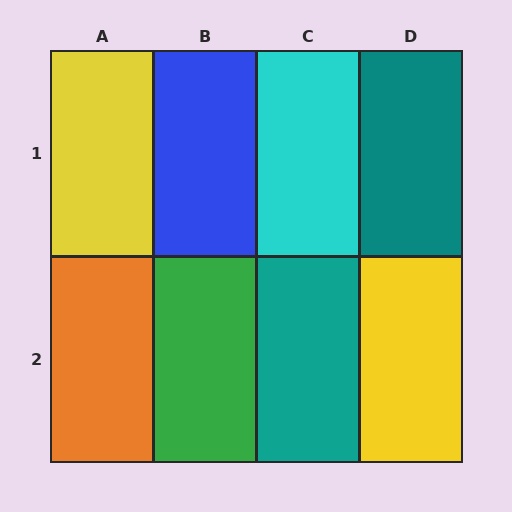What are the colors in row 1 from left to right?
Yellow, blue, cyan, teal.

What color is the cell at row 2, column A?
Orange.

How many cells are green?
1 cell is green.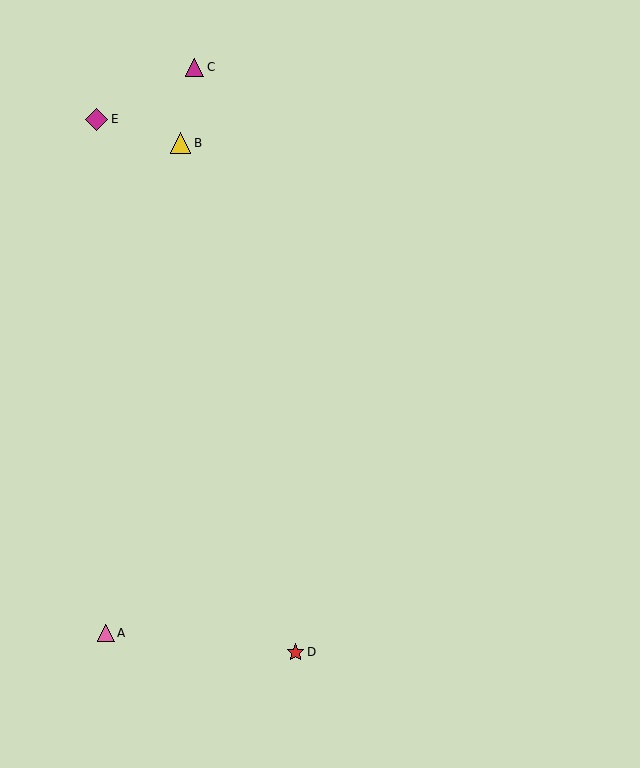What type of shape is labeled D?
Shape D is a red star.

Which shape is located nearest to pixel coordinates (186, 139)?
The yellow triangle (labeled B) at (181, 143) is nearest to that location.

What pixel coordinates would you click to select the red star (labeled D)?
Click at (295, 652) to select the red star D.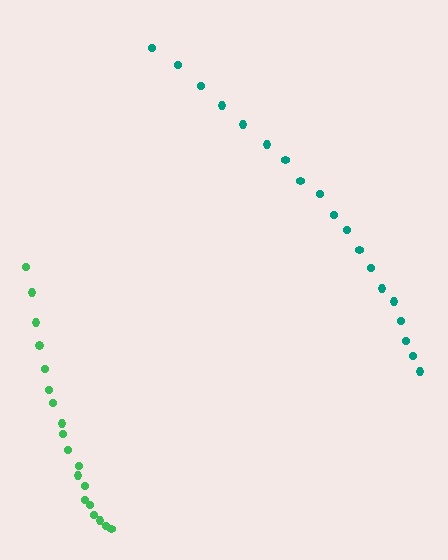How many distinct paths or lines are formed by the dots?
There are 2 distinct paths.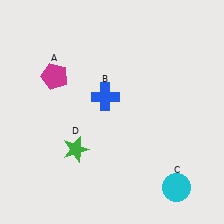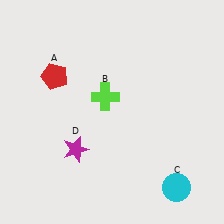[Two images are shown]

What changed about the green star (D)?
In Image 1, D is green. In Image 2, it changed to magenta.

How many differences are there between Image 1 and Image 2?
There are 3 differences between the two images.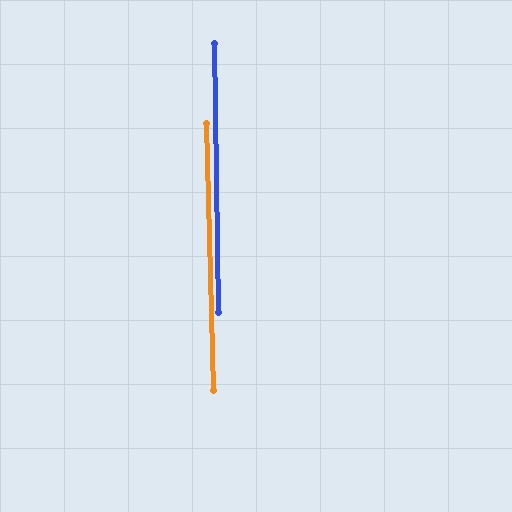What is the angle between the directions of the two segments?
Approximately 1 degree.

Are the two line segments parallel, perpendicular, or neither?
Parallel — their directions differ by only 0.6°.